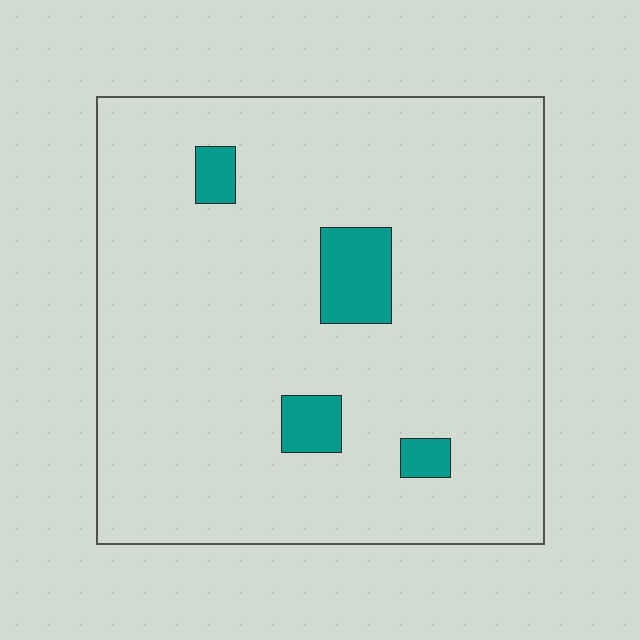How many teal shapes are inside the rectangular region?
4.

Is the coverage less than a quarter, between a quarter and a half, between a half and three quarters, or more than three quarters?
Less than a quarter.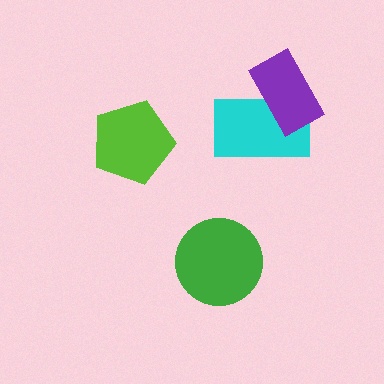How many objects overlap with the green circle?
0 objects overlap with the green circle.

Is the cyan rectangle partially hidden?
Yes, it is partially covered by another shape.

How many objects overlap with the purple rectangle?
1 object overlaps with the purple rectangle.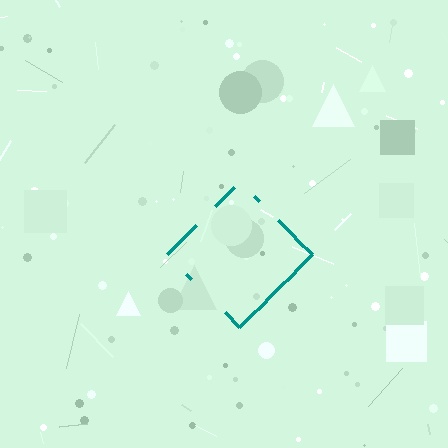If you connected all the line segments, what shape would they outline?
They would outline a diamond.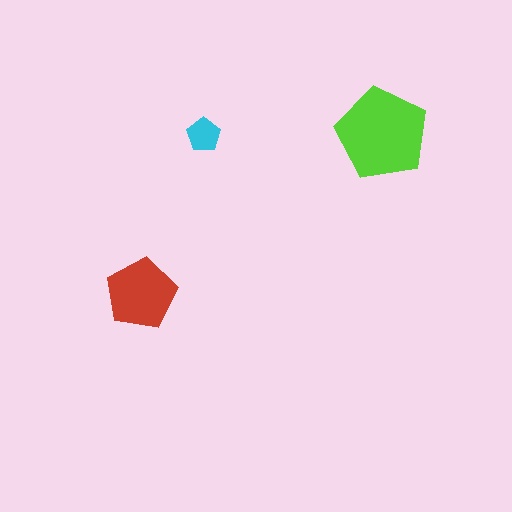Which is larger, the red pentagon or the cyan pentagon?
The red one.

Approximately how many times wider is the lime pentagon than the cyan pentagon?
About 2.5 times wider.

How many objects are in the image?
There are 3 objects in the image.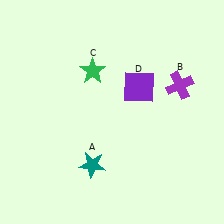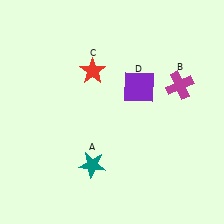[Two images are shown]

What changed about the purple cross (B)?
In Image 1, B is purple. In Image 2, it changed to magenta.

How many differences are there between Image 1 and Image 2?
There are 2 differences between the two images.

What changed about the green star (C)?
In Image 1, C is green. In Image 2, it changed to red.